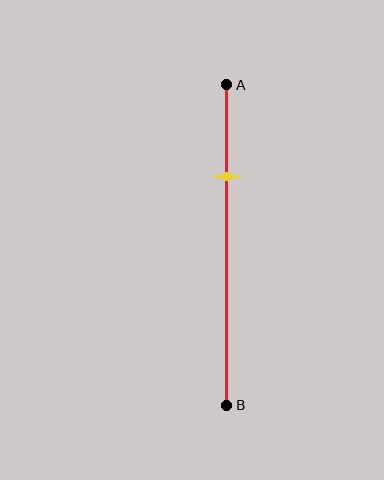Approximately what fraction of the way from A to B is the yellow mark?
The yellow mark is approximately 30% of the way from A to B.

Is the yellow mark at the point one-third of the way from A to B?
No, the mark is at about 30% from A, not at the 33% one-third point.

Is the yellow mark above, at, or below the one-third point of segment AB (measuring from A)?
The yellow mark is above the one-third point of segment AB.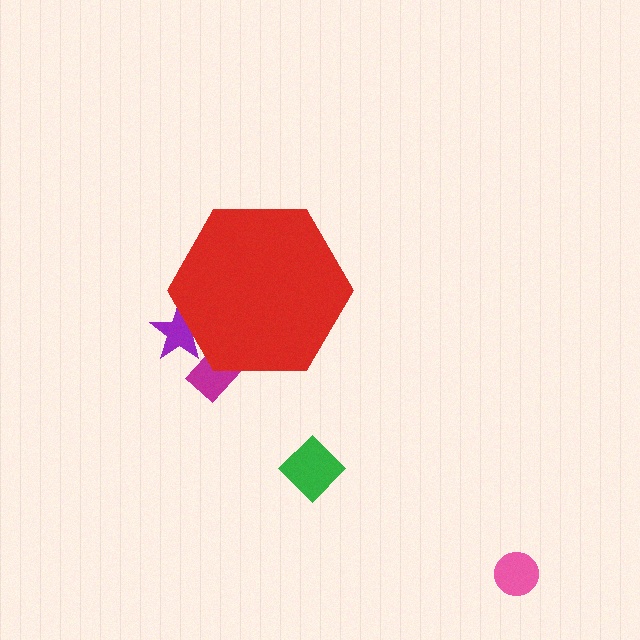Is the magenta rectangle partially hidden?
Yes, the magenta rectangle is partially hidden behind the red hexagon.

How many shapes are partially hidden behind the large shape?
2 shapes are partially hidden.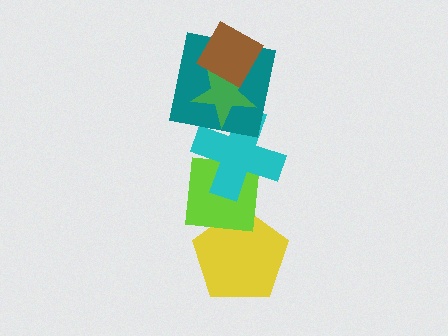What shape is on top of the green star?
The brown diamond is on top of the green star.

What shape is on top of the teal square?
The green star is on top of the teal square.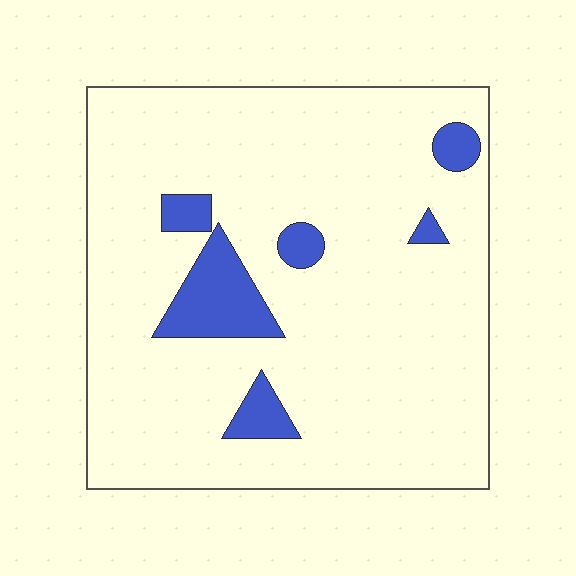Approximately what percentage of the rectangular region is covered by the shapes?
Approximately 10%.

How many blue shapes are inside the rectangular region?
6.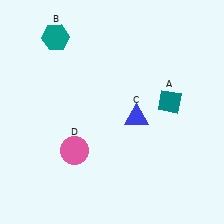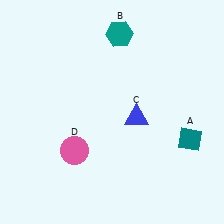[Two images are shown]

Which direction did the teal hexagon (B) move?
The teal hexagon (B) moved right.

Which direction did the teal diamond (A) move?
The teal diamond (A) moved down.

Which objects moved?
The objects that moved are: the teal diamond (A), the teal hexagon (B).